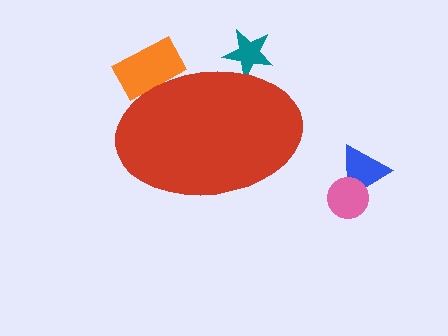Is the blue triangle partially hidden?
No, the blue triangle is fully visible.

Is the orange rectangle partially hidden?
Yes, the orange rectangle is partially hidden behind the red ellipse.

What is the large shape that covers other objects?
A red ellipse.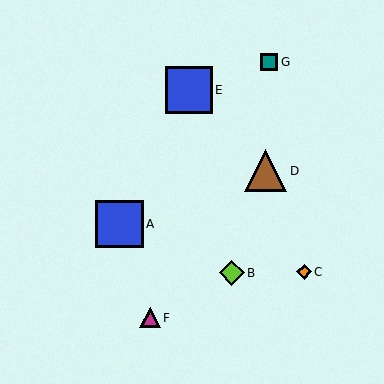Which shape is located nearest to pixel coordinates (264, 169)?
The brown triangle (labeled D) at (266, 171) is nearest to that location.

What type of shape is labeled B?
Shape B is a lime diamond.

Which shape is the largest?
The blue square (labeled A) is the largest.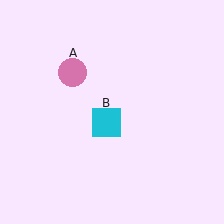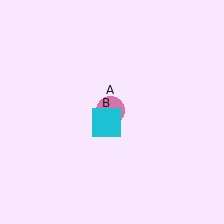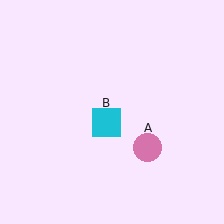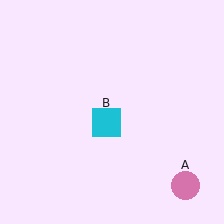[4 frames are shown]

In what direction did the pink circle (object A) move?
The pink circle (object A) moved down and to the right.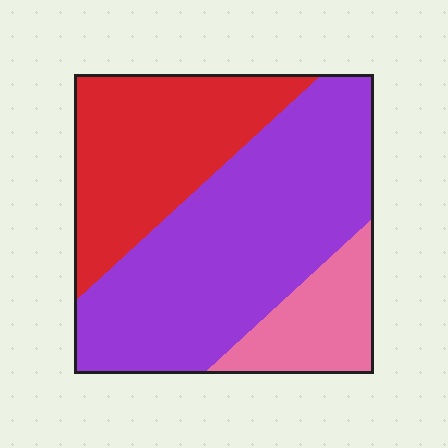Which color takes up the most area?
Purple, at roughly 55%.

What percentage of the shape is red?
Red covers 32% of the shape.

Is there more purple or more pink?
Purple.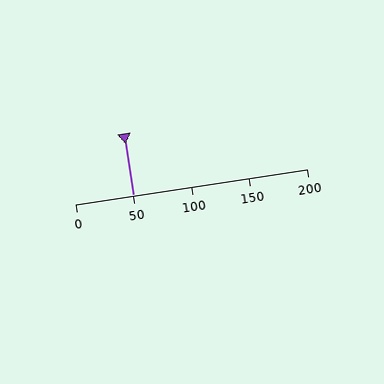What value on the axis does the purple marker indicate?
The marker indicates approximately 50.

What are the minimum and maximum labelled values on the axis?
The axis runs from 0 to 200.